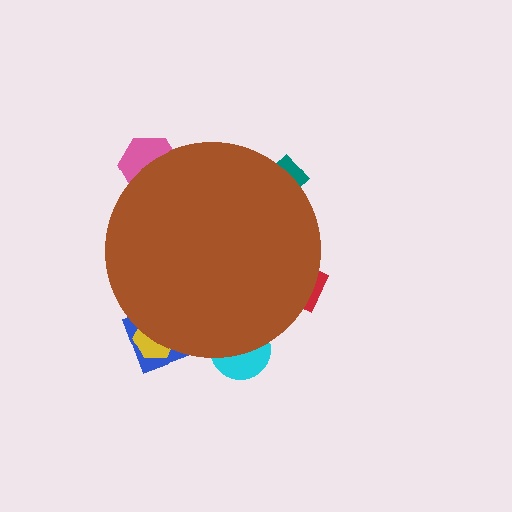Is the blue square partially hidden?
Yes, the blue square is partially hidden behind the brown circle.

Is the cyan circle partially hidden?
Yes, the cyan circle is partially hidden behind the brown circle.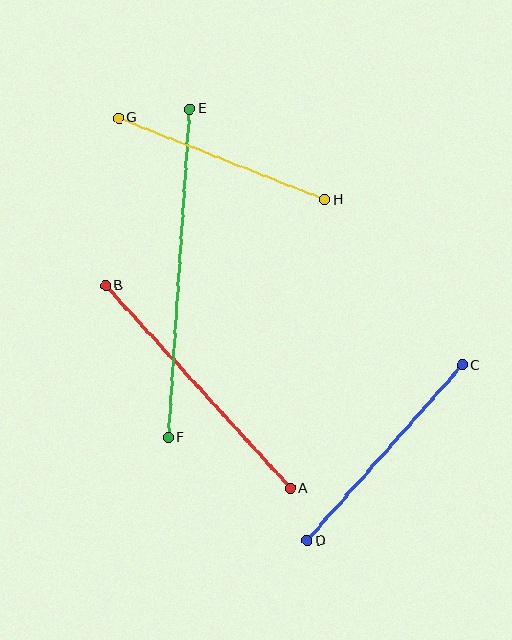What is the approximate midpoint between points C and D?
The midpoint is at approximately (385, 453) pixels.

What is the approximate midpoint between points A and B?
The midpoint is at approximately (198, 387) pixels.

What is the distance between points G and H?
The distance is approximately 222 pixels.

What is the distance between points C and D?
The distance is approximately 234 pixels.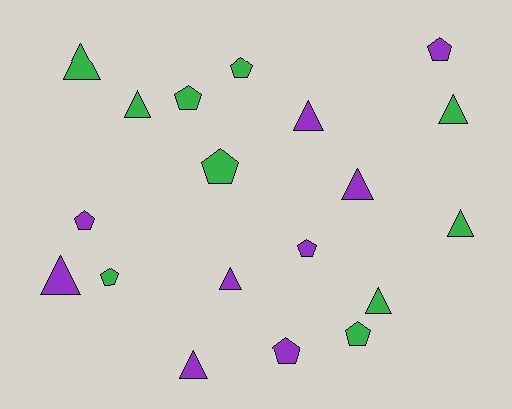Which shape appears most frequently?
Triangle, with 10 objects.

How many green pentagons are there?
There are 5 green pentagons.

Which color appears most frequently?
Green, with 10 objects.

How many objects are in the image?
There are 19 objects.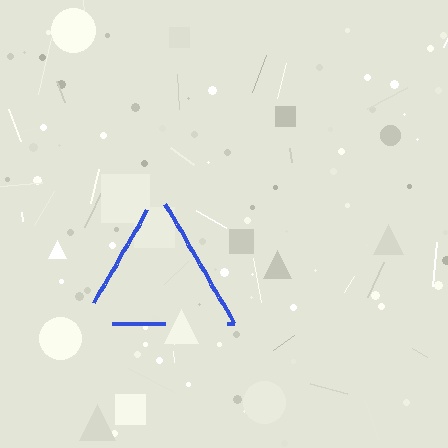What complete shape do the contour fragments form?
The contour fragments form a triangle.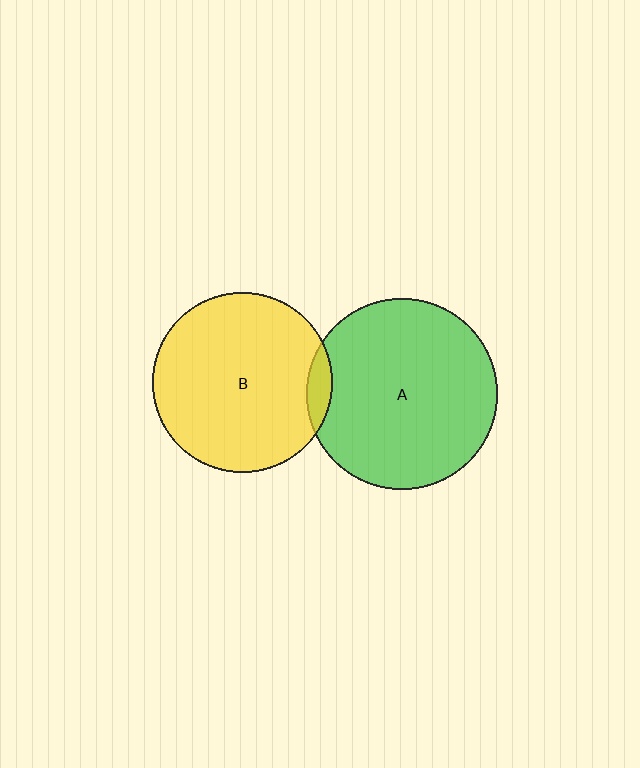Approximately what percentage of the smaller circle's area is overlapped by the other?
Approximately 5%.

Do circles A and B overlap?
Yes.